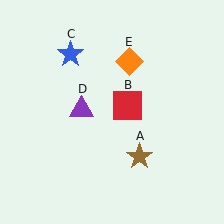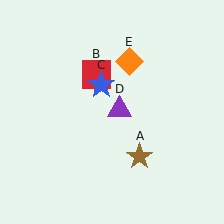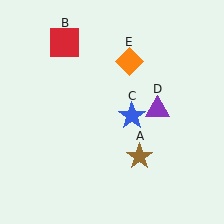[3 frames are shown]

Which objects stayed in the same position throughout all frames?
Brown star (object A) and orange diamond (object E) remained stationary.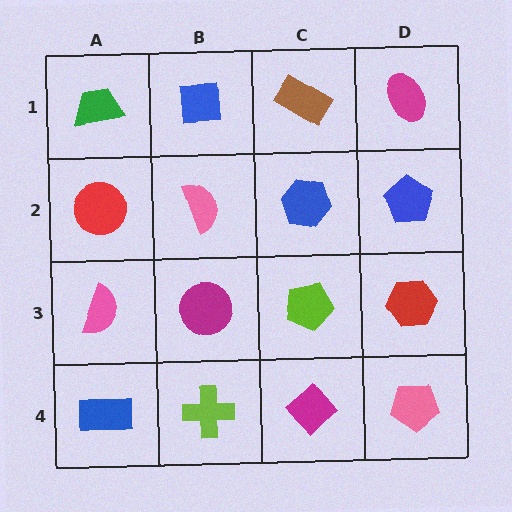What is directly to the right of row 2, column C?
A blue pentagon.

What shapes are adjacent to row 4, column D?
A red hexagon (row 3, column D), a magenta diamond (row 4, column C).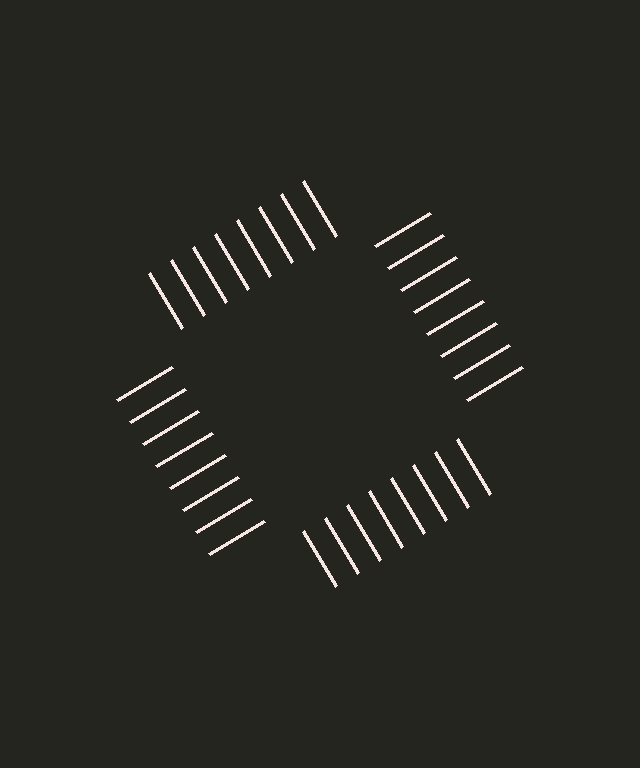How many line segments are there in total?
32 — 8 along each of the 4 edges.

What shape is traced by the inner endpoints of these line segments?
An illusory square — the line segments terminate on its edges but no continuous stroke is drawn.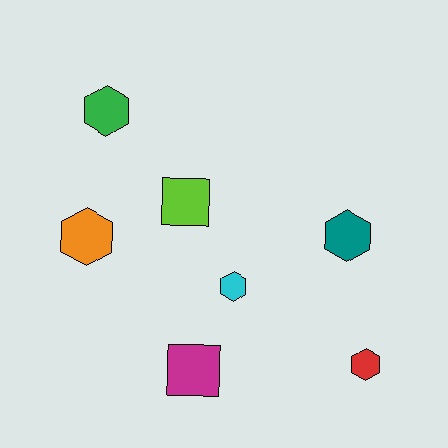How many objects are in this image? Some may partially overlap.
There are 7 objects.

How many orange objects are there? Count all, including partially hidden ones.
There is 1 orange object.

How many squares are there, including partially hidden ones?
There are 2 squares.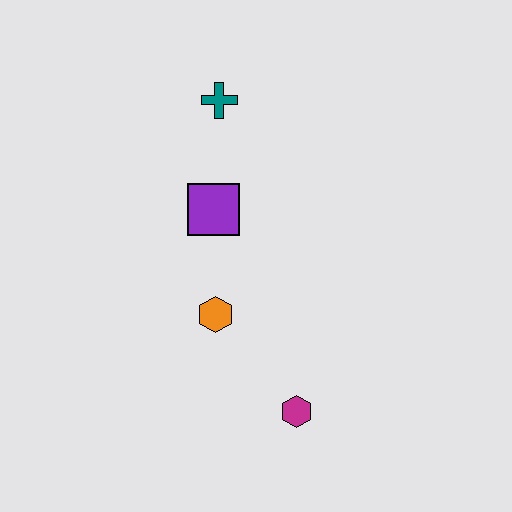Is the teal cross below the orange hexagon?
No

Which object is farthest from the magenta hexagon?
The teal cross is farthest from the magenta hexagon.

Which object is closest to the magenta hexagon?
The orange hexagon is closest to the magenta hexagon.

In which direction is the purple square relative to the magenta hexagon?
The purple square is above the magenta hexagon.